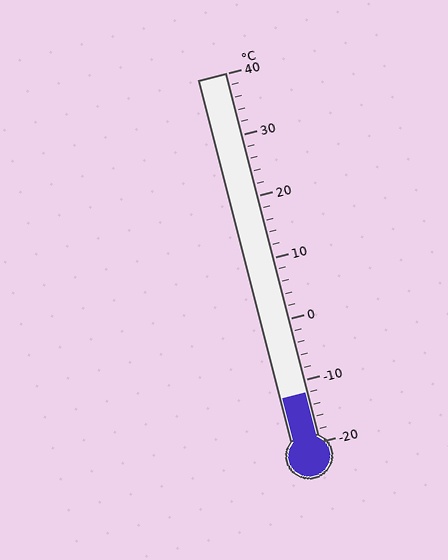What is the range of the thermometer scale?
The thermometer scale ranges from -20°C to 40°C.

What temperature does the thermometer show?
The thermometer shows approximately -12°C.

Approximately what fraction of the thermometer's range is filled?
The thermometer is filled to approximately 15% of its range.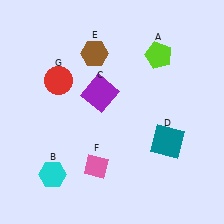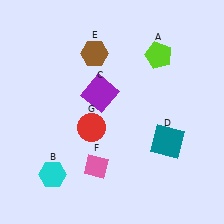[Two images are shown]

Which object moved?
The red circle (G) moved down.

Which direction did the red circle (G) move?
The red circle (G) moved down.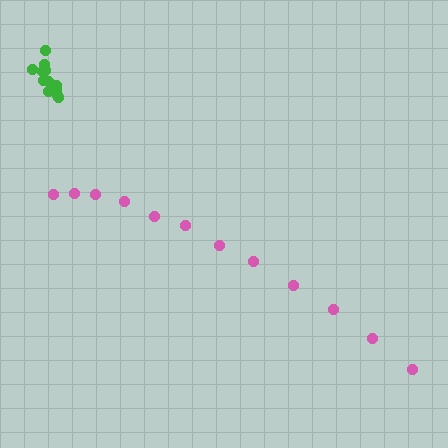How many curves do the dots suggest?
There are 2 distinct paths.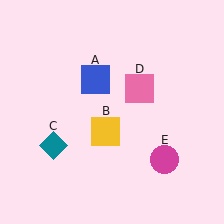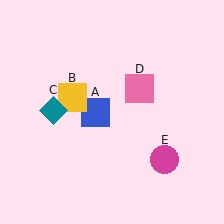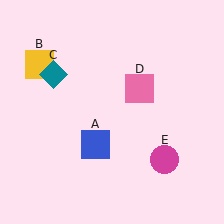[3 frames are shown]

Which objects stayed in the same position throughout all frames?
Pink square (object D) and magenta circle (object E) remained stationary.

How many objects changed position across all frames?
3 objects changed position: blue square (object A), yellow square (object B), teal diamond (object C).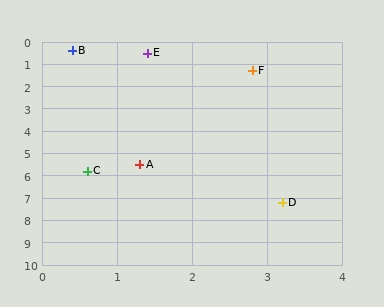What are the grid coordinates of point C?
Point C is at approximately (0.6, 5.8).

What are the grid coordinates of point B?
Point B is at approximately (0.4, 0.4).